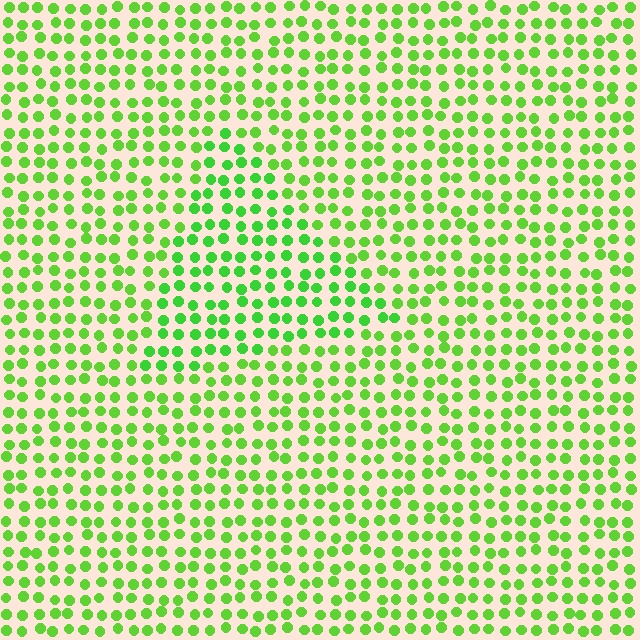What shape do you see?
I see a triangle.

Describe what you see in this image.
The image is filled with small lime elements in a uniform arrangement. A triangle-shaped region is visible where the elements are tinted to a slightly different hue, forming a subtle color boundary.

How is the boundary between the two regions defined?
The boundary is defined purely by a slight shift in hue (about 16 degrees). Spacing, size, and orientation are identical on both sides.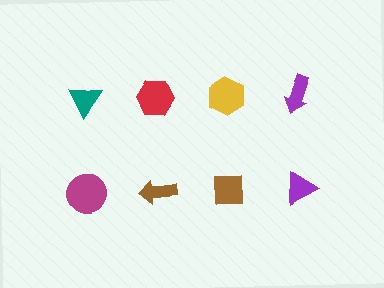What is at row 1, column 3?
A yellow hexagon.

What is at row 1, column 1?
A teal triangle.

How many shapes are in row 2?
4 shapes.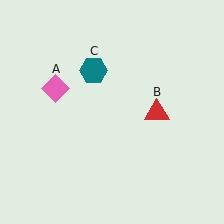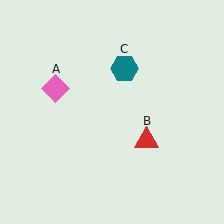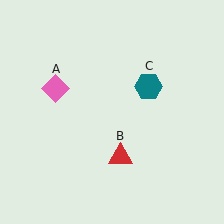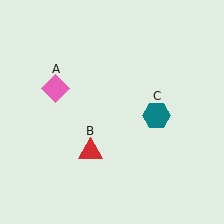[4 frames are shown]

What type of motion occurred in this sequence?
The red triangle (object B), teal hexagon (object C) rotated clockwise around the center of the scene.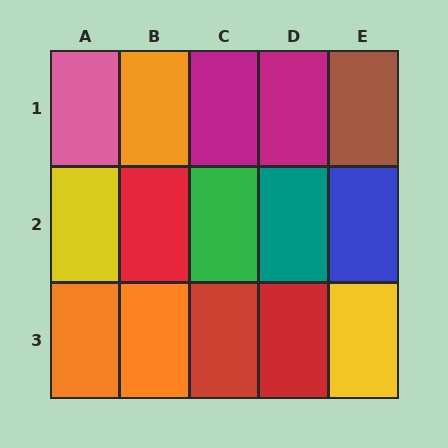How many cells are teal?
1 cell is teal.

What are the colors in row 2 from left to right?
Yellow, red, green, teal, blue.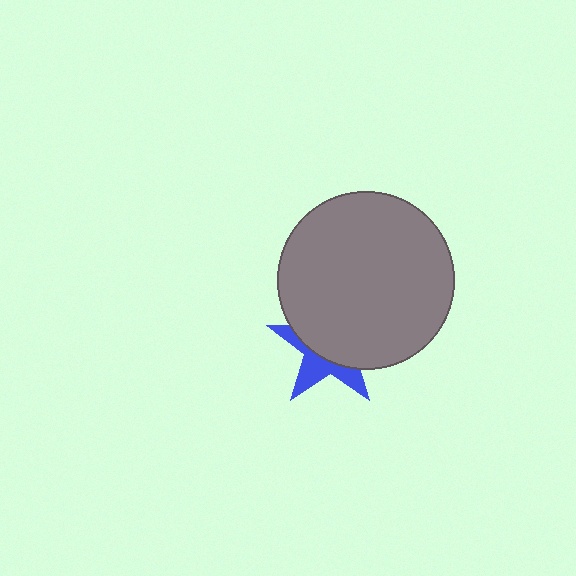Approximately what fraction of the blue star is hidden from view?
Roughly 62% of the blue star is hidden behind the gray circle.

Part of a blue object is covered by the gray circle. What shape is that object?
It is a star.